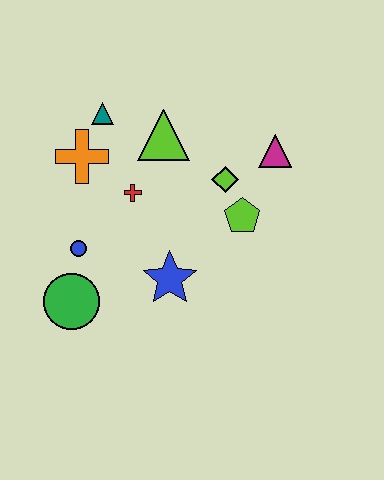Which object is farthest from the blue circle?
The magenta triangle is farthest from the blue circle.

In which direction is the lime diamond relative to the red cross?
The lime diamond is to the right of the red cross.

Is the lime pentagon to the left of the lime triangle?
No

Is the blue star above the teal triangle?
No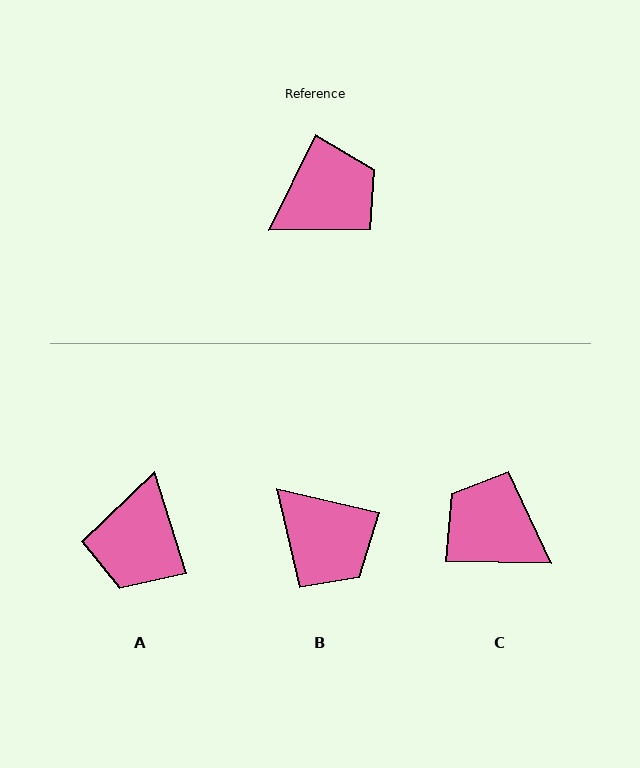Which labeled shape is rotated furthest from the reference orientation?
A, about 136 degrees away.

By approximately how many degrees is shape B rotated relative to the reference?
Approximately 77 degrees clockwise.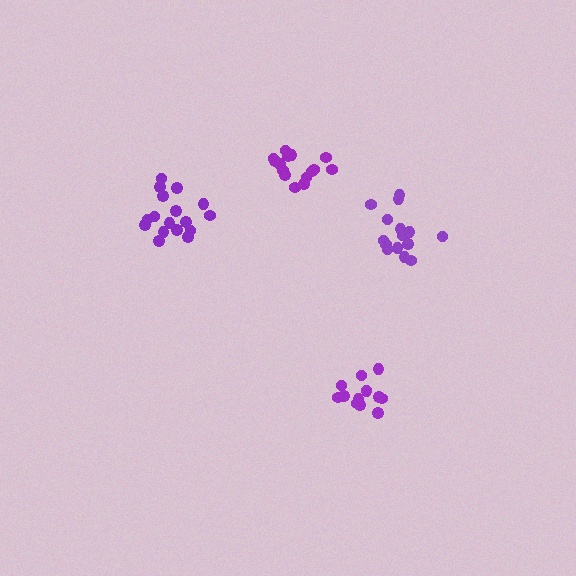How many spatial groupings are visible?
There are 4 spatial groupings.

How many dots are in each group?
Group 1: 13 dots, Group 2: 15 dots, Group 3: 15 dots, Group 4: 17 dots (60 total).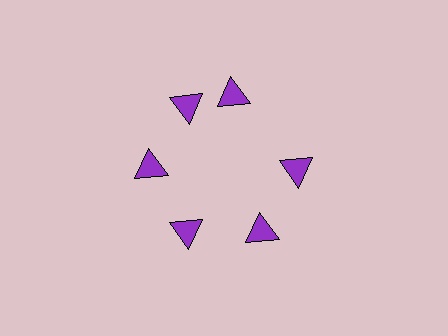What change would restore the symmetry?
The symmetry would be restored by rotating it back into even spacing with its neighbors so that all 6 triangles sit at equal angles and equal distance from the center.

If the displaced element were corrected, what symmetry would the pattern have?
It would have 6-fold rotational symmetry — the pattern would map onto itself every 60 degrees.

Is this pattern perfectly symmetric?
No. The 6 purple triangles are arranged in a ring, but one element near the 1 o'clock position is rotated out of alignment along the ring, breaking the 6-fold rotational symmetry.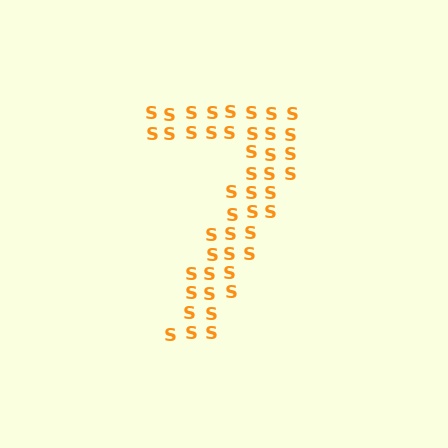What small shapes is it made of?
It is made of small letter S's.